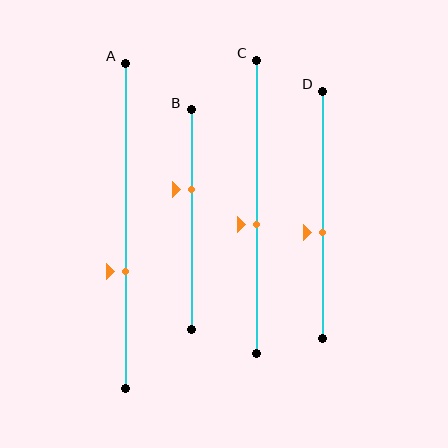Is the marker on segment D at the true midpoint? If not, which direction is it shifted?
No, the marker on segment D is shifted downward by about 7% of the segment length.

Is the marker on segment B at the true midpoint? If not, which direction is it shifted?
No, the marker on segment B is shifted upward by about 14% of the segment length.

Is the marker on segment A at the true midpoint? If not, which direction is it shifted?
No, the marker on segment A is shifted downward by about 14% of the segment length.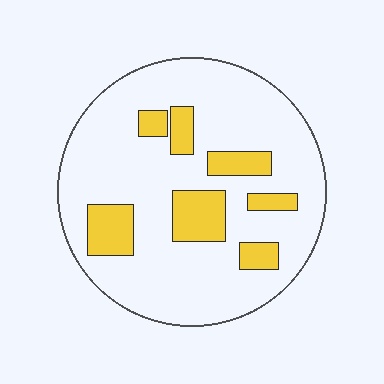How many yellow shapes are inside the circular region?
7.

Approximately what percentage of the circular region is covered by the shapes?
Approximately 20%.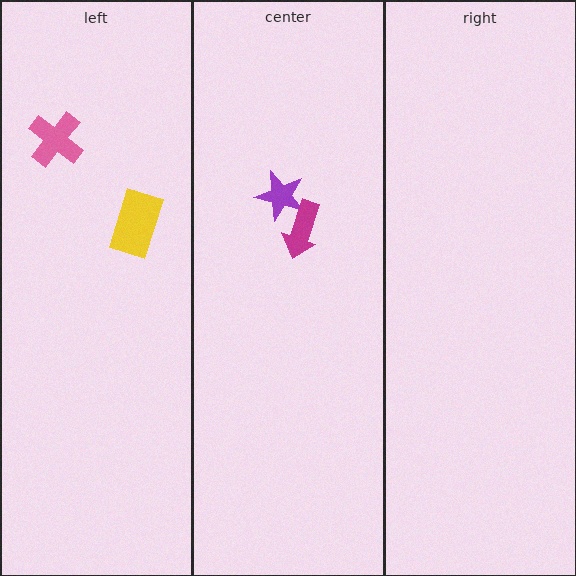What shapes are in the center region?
The purple star, the magenta arrow.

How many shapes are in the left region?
2.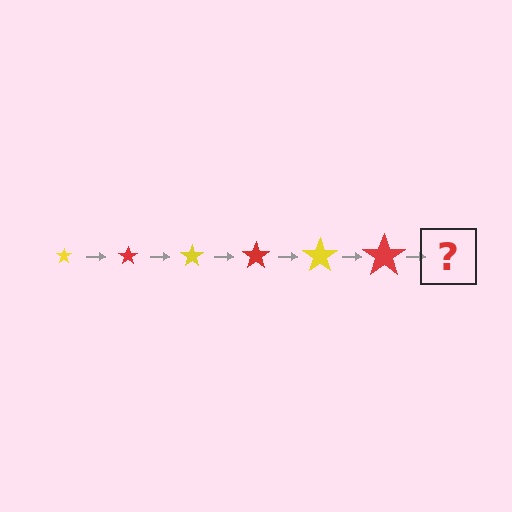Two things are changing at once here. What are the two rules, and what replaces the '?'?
The two rules are that the star grows larger each step and the color cycles through yellow and red. The '?' should be a yellow star, larger than the previous one.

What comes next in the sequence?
The next element should be a yellow star, larger than the previous one.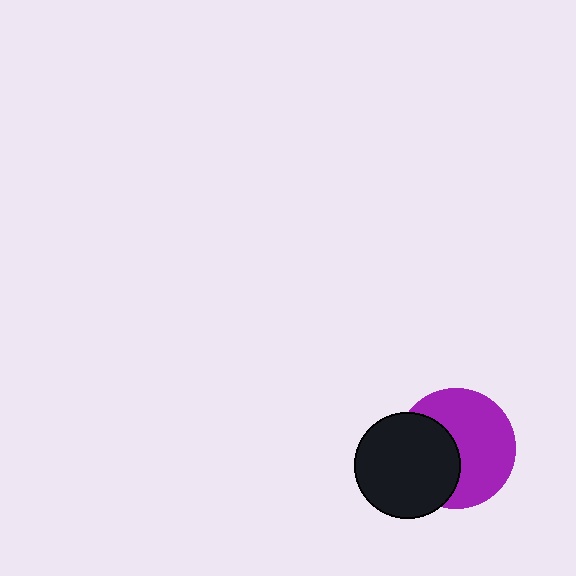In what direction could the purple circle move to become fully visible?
The purple circle could move right. That would shift it out from behind the black circle entirely.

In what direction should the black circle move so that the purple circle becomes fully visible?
The black circle should move left. That is the shortest direction to clear the overlap and leave the purple circle fully visible.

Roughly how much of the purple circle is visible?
About half of it is visible (roughly 61%).